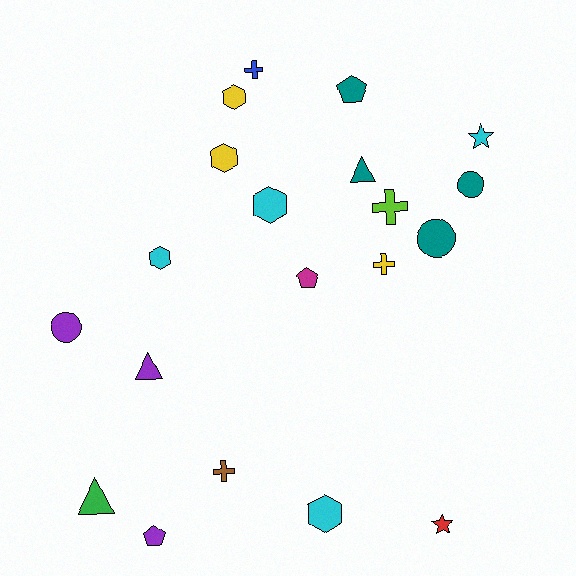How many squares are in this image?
There are no squares.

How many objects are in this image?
There are 20 objects.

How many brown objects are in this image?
There is 1 brown object.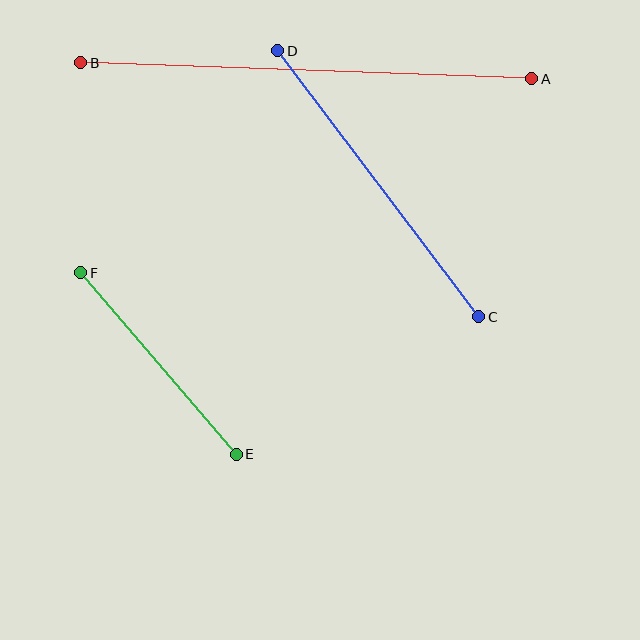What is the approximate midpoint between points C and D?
The midpoint is at approximately (378, 184) pixels.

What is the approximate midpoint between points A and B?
The midpoint is at approximately (306, 71) pixels.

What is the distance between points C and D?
The distance is approximately 333 pixels.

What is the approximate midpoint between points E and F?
The midpoint is at approximately (158, 364) pixels.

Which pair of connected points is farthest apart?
Points A and B are farthest apart.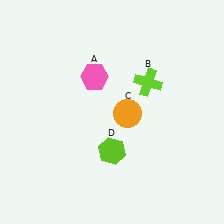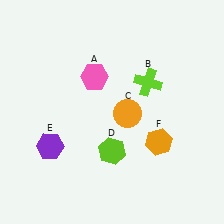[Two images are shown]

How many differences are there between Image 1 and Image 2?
There are 2 differences between the two images.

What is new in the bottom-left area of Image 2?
A purple hexagon (E) was added in the bottom-left area of Image 2.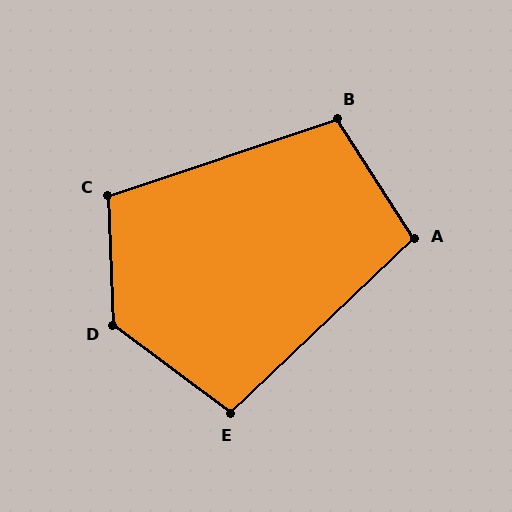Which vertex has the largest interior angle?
D, at approximately 129 degrees.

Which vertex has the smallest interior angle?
E, at approximately 100 degrees.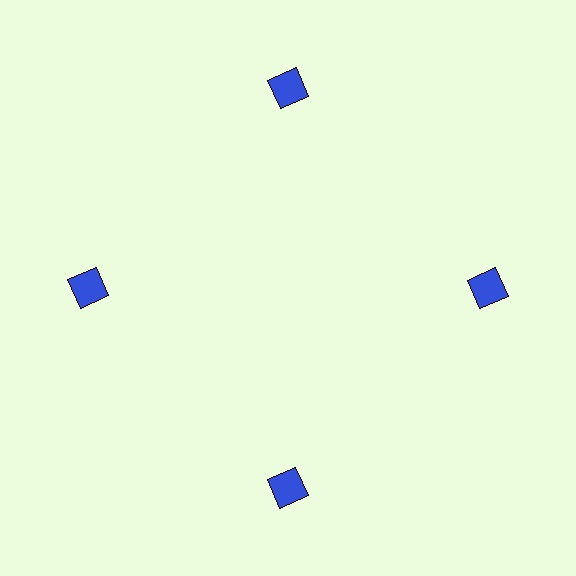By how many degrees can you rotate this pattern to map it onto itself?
The pattern maps onto itself every 90 degrees of rotation.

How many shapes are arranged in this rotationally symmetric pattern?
There are 4 shapes, arranged in 4 groups of 1.